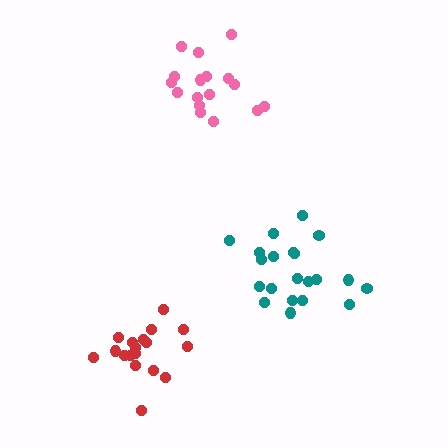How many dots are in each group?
Group 1: 18 dots, Group 2: 17 dots, Group 3: 21 dots (56 total).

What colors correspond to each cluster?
The clusters are colored: red, pink, teal.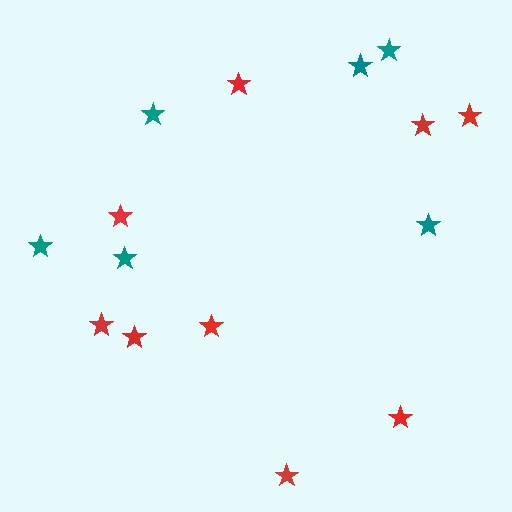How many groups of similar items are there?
There are 2 groups: one group of red stars (9) and one group of teal stars (6).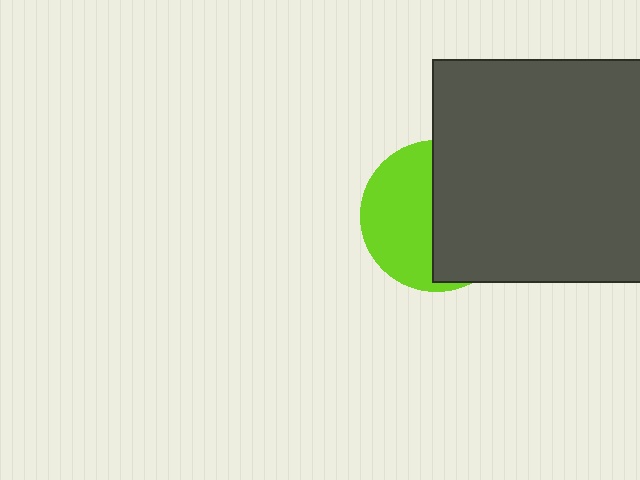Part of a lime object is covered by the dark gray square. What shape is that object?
It is a circle.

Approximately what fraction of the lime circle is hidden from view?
Roughly 53% of the lime circle is hidden behind the dark gray square.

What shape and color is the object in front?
The object in front is a dark gray square.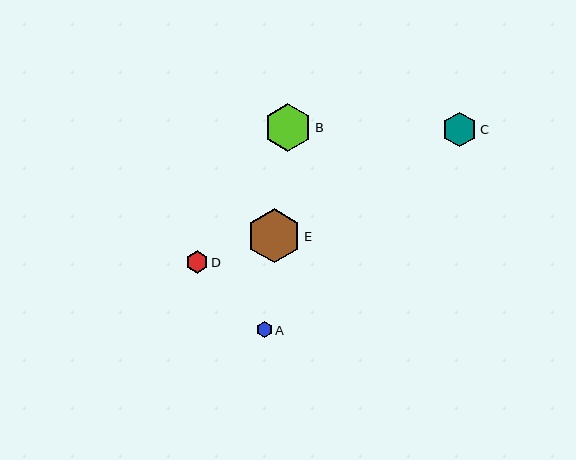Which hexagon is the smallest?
Hexagon A is the smallest with a size of approximately 16 pixels.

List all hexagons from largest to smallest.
From largest to smallest: E, B, C, D, A.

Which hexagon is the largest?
Hexagon E is the largest with a size of approximately 54 pixels.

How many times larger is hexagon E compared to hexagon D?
Hexagon E is approximately 2.4 times the size of hexagon D.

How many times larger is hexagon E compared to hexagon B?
Hexagon E is approximately 1.1 times the size of hexagon B.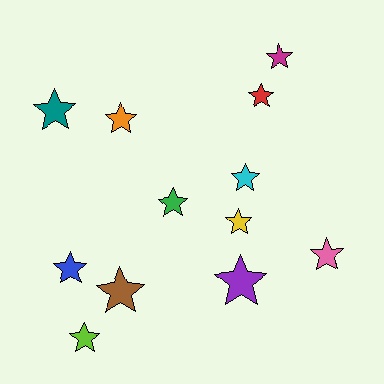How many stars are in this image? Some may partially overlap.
There are 12 stars.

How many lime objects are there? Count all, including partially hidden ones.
There is 1 lime object.